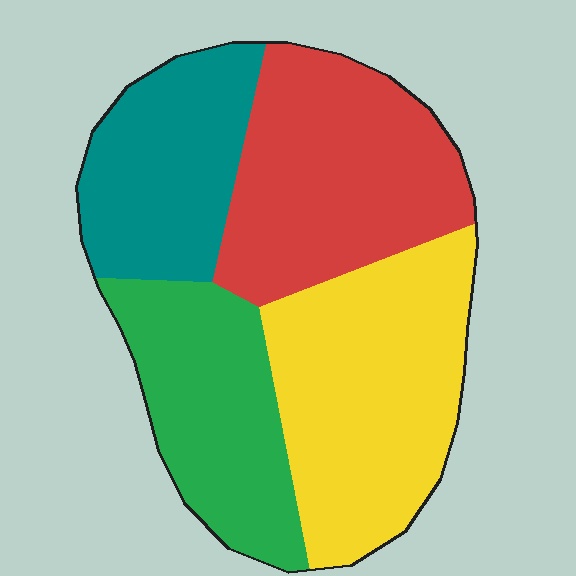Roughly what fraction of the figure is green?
Green takes up about one fifth (1/5) of the figure.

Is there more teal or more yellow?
Yellow.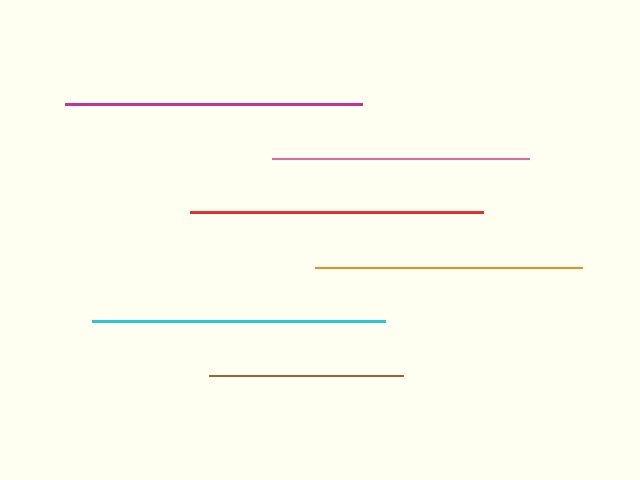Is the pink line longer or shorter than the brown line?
The pink line is longer than the brown line.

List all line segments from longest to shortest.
From longest to shortest: magenta, red, cyan, orange, pink, brown.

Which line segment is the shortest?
The brown line is the shortest at approximately 195 pixels.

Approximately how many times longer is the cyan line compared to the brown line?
The cyan line is approximately 1.5 times the length of the brown line.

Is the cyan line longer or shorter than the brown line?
The cyan line is longer than the brown line.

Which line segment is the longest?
The magenta line is the longest at approximately 297 pixels.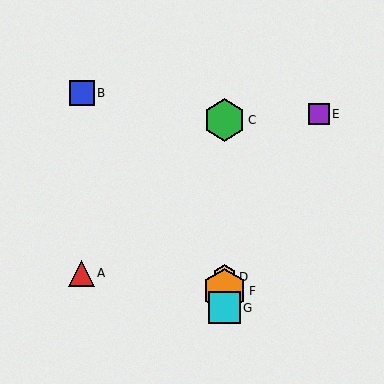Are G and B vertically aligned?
No, G is at x≈224 and B is at x≈82.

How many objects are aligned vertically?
4 objects (C, D, F, G) are aligned vertically.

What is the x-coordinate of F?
Object F is at x≈224.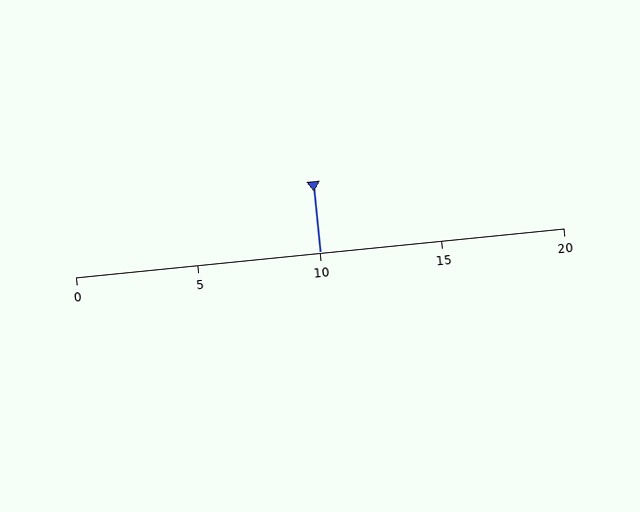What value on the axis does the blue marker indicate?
The marker indicates approximately 10.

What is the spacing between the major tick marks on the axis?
The major ticks are spaced 5 apart.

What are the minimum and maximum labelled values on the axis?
The axis runs from 0 to 20.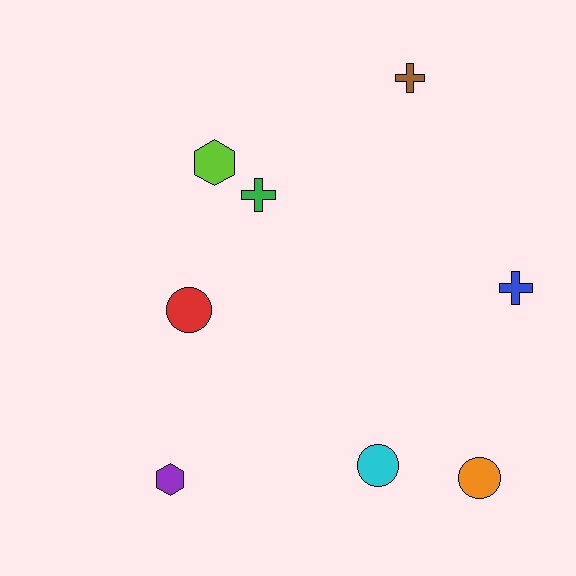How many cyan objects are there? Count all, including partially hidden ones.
There is 1 cyan object.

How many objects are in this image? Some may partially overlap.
There are 8 objects.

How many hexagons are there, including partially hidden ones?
There are 2 hexagons.